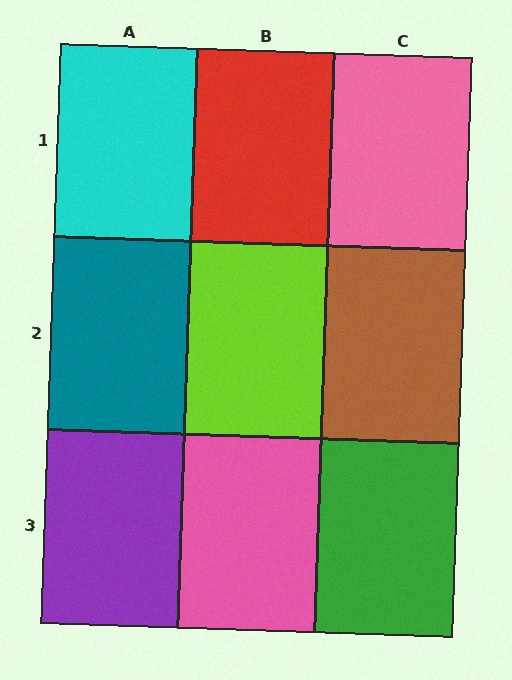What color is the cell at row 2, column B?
Lime.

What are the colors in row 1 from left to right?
Cyan, red, pink.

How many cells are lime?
1 cell is lime.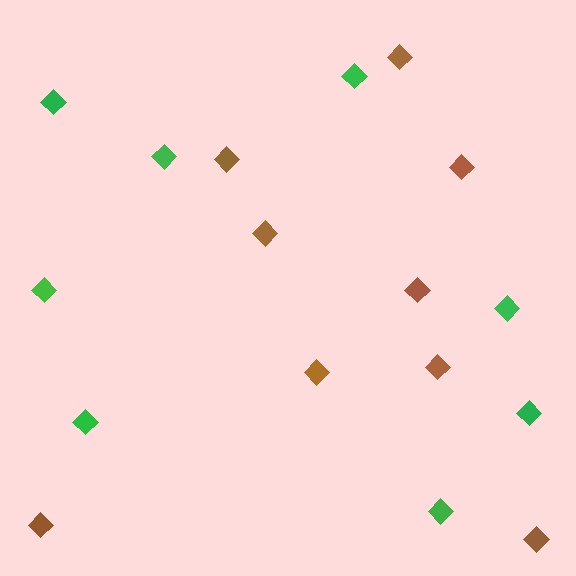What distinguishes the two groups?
There are 2 groups: one group of brown diamonds (9) and one group of green diamonds (8).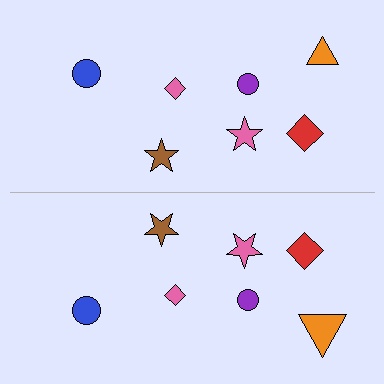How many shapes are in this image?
There are 14 shapes in this image.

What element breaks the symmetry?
The orange triangle on the bottom side has a different size than its mirror counterpart.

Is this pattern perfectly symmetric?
No, the pattern is not perfectly symmetric. The orange triangle on the bottom side has a different size than its mirror counterpart.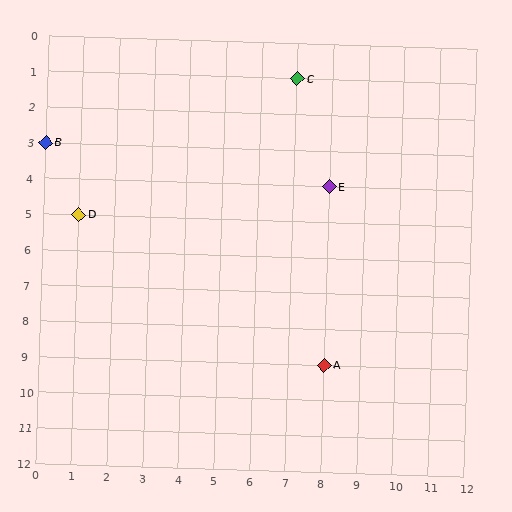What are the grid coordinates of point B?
Point B is at grid coordinates (0, 3).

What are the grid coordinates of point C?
Point C is at grid coordinates (7, 1).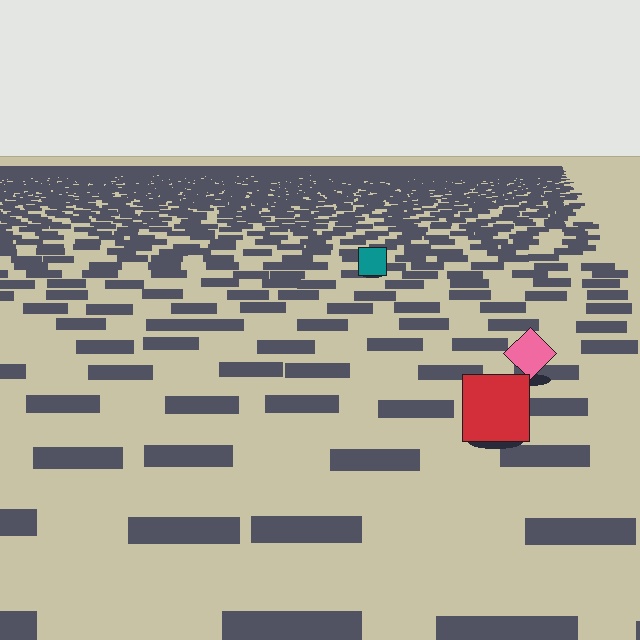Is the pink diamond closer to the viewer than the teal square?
Yes. The pink diamond is closer — you can tell from the texture gradient: the ground texture is coarser near it.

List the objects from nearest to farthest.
From nearest to farthest: the red square, the pink diamond, the teal square.